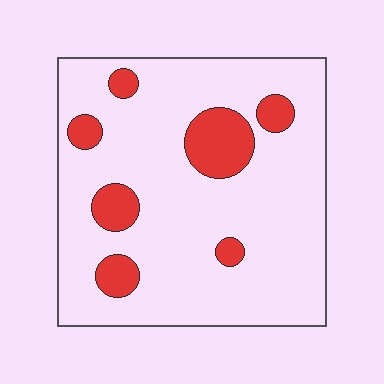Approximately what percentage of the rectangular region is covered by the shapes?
Approximately 15%.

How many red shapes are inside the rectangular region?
7.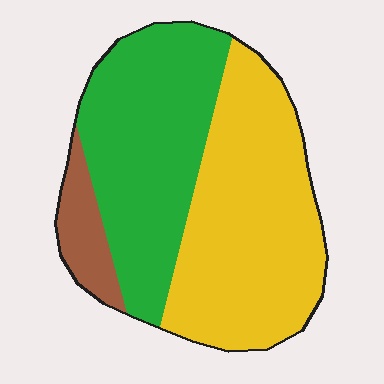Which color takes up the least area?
Brown, at roughly 10%.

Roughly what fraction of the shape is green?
Green takes up between a third and a half of the shape.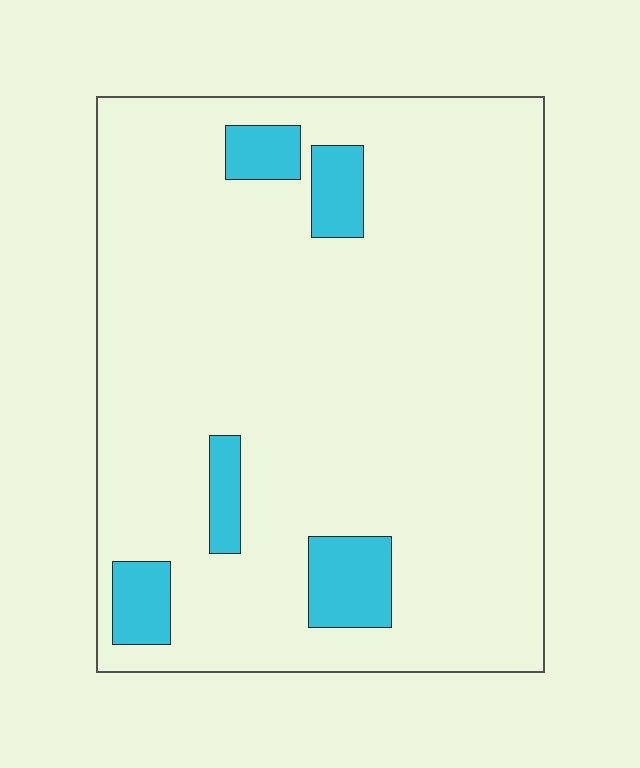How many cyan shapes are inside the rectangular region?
5.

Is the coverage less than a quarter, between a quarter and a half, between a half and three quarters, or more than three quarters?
Less than a quarter.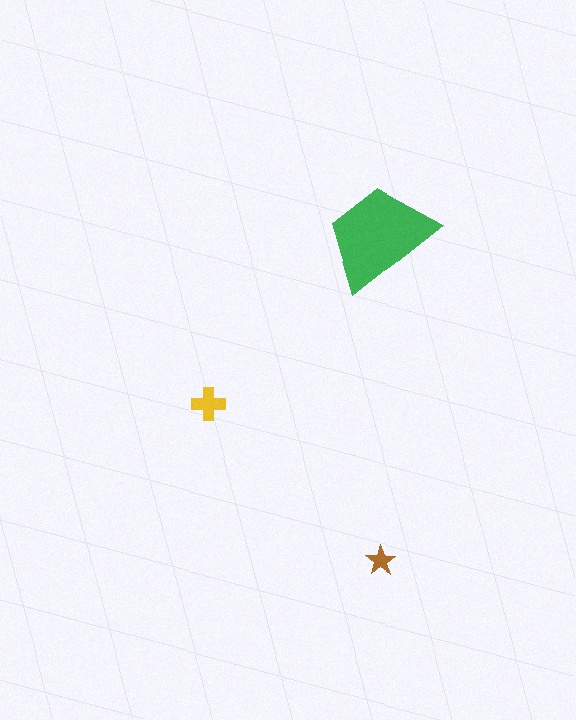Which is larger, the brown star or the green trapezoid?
The green trapezoid.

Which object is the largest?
The green trapezoid.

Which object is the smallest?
The brown star.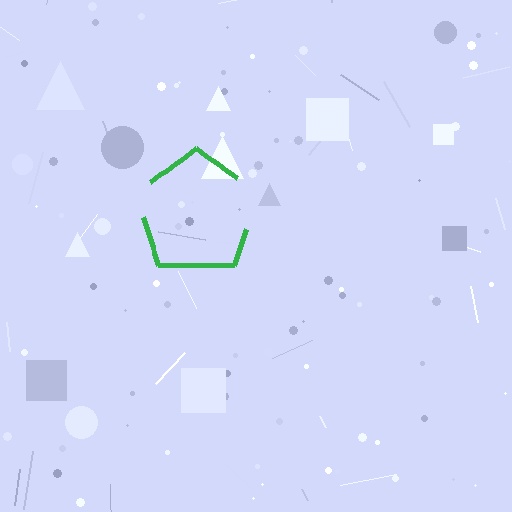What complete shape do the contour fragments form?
The contour fragments form a pentagon.